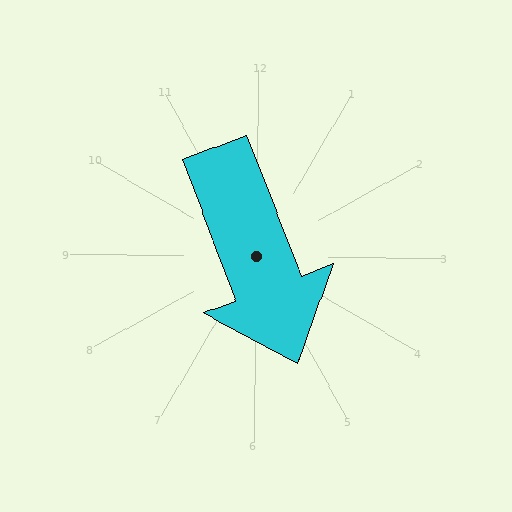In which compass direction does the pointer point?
South.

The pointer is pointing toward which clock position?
Roughly 5 o'clock.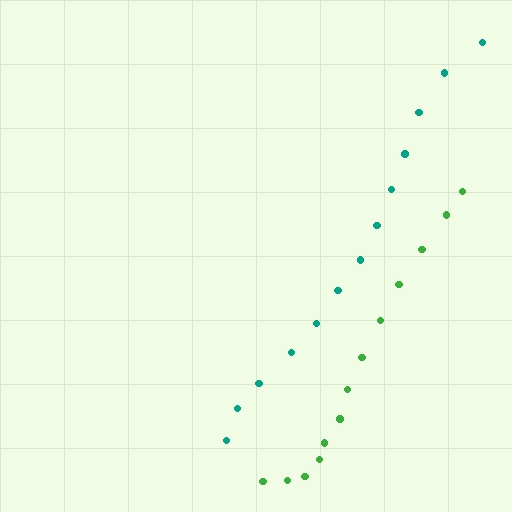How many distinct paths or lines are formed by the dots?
There are 2 distinct paths.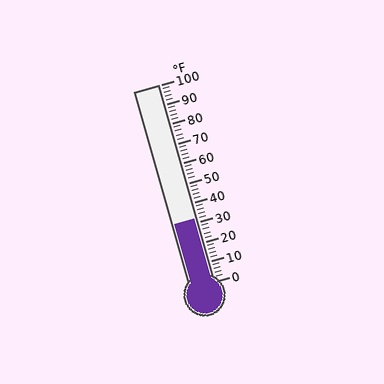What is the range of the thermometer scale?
The thermometer scale ranges from 0°F to 100°F.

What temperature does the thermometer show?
The thermometer shows approximately 32°F.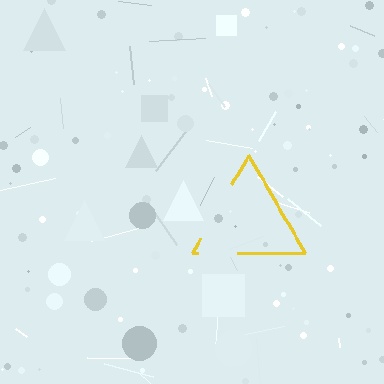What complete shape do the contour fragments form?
The contour fragments form a triangle.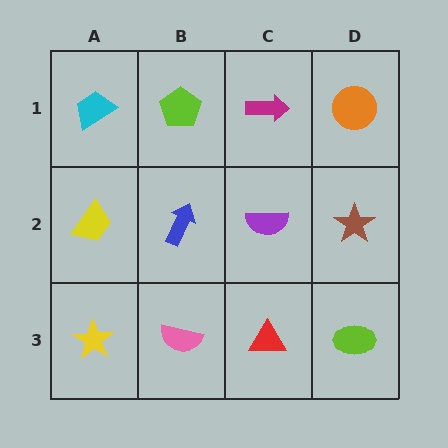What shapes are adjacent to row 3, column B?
A blue arrow (row 2, column B), a yellow star (row 3, column A), a red triangle (row 3, column C).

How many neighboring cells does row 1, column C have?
3.